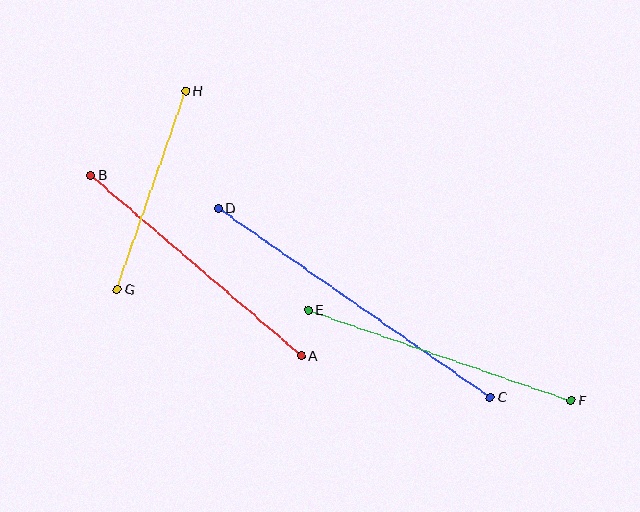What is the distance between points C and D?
The distance is approximately 331 pixels.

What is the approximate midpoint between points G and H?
The midpoint is at approximately (152, 190) pixels.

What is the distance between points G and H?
The distance is approximately 210 pixels.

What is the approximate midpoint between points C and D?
The midpoint is at approximately (354, 303) pixels.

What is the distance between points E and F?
The distance is approximately 278 pixels.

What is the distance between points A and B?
The distance is approximately 278 pixels.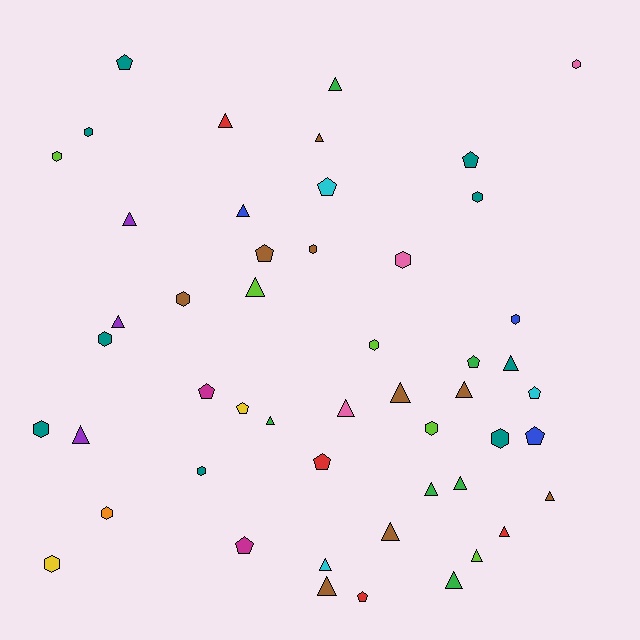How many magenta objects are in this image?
There are 2 magenta objects.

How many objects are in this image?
There are 50 objects.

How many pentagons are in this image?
There are 12 pentagons.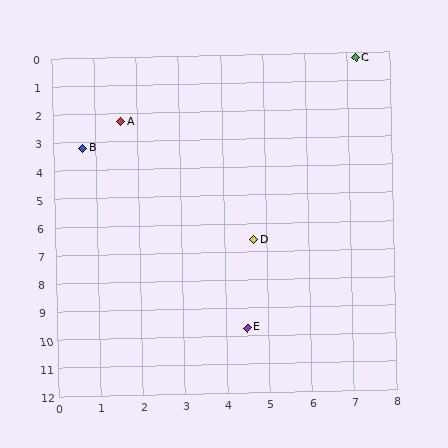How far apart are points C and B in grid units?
Points C and B are about 7.2 grid units apart.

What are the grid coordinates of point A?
Point A is at approximately (1.6, 2.3).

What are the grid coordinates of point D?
Point D is at approximately (4.7, 6.6).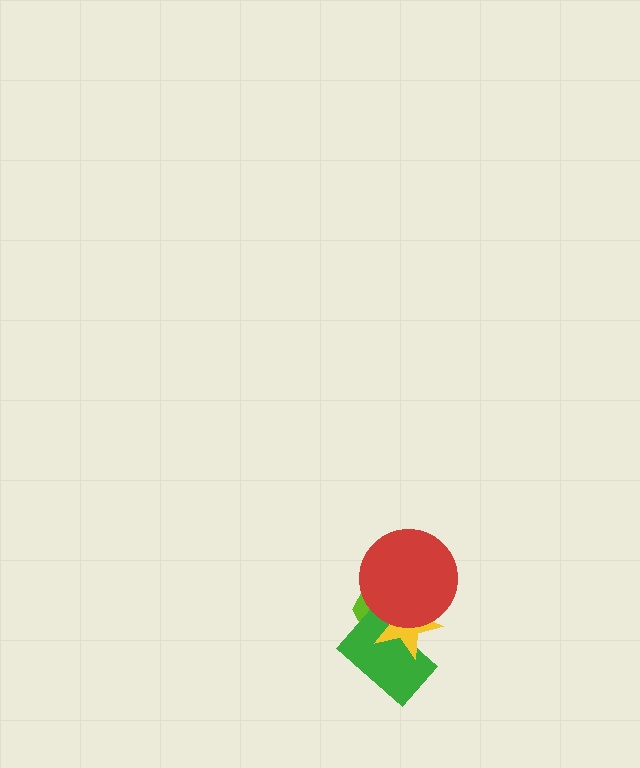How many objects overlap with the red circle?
3 objects overlap with the red circle.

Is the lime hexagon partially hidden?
Yes, it is partially covered by another shape.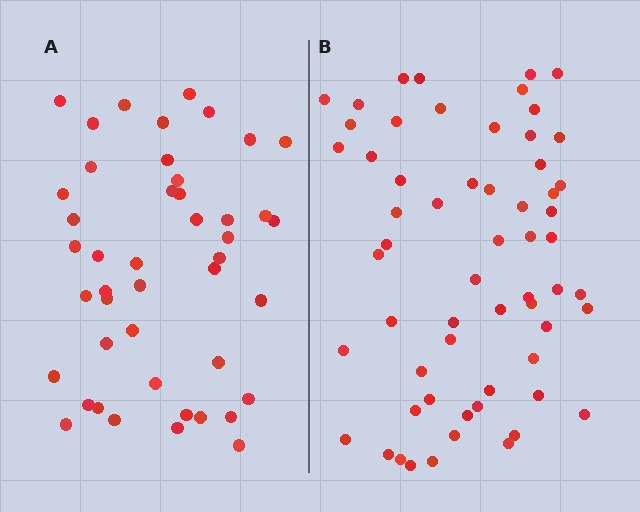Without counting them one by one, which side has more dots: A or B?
Region B (the right region) has more dots.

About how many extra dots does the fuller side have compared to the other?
Region B has approximately 15 more dots than region A.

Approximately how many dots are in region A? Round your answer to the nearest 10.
About 40 dots. (The exact count is 45, which rounds to 40.)